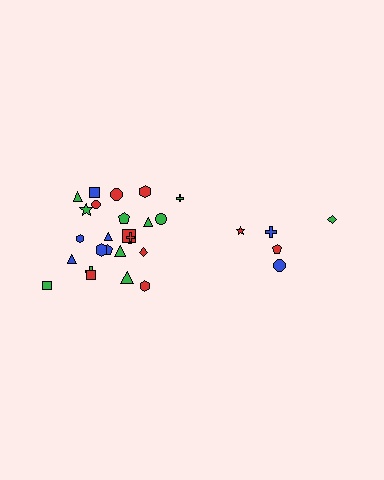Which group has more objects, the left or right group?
The left group.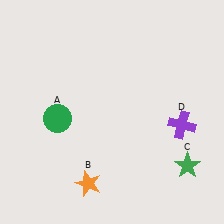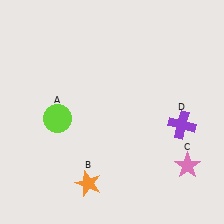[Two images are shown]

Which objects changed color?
A changed from green to lime. C changed from green to pink.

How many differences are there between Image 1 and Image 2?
There are 2 differences between the two images.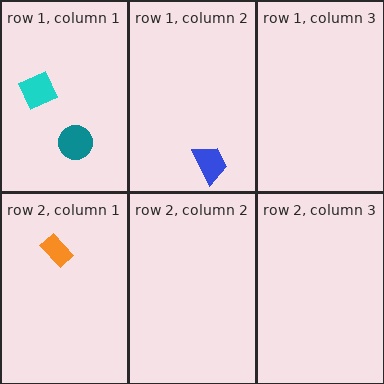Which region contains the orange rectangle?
The row 2, column 1 region.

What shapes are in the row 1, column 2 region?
The blue trapezoid.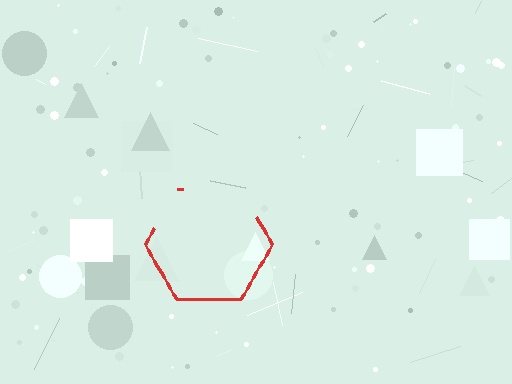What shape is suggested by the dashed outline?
The dashed outline suggests a hexagon.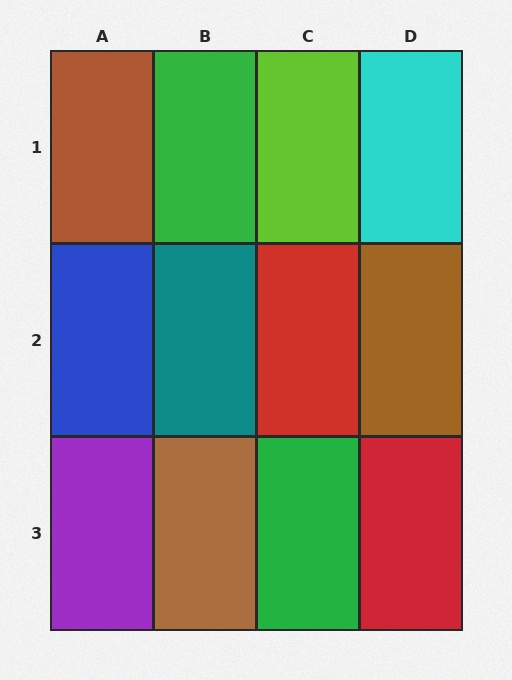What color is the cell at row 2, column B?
Teal.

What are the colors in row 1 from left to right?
Brown, green, lime, cyan.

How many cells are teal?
1 cell is teal.